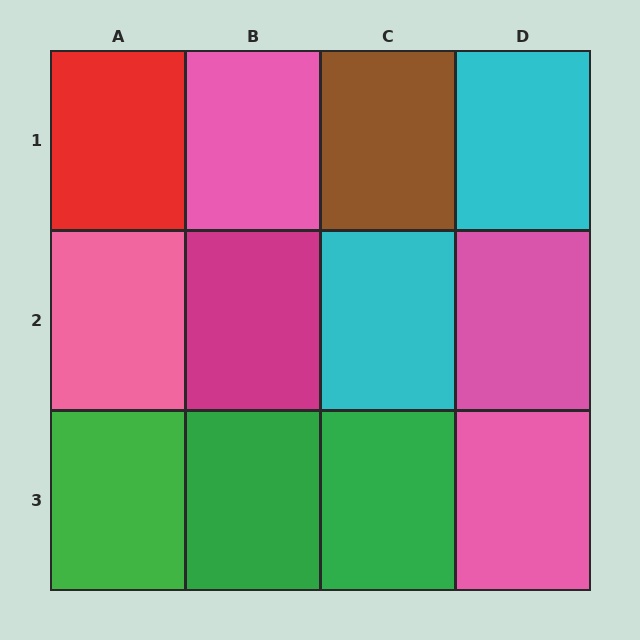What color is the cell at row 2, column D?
Pink.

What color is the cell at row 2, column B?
Magenta.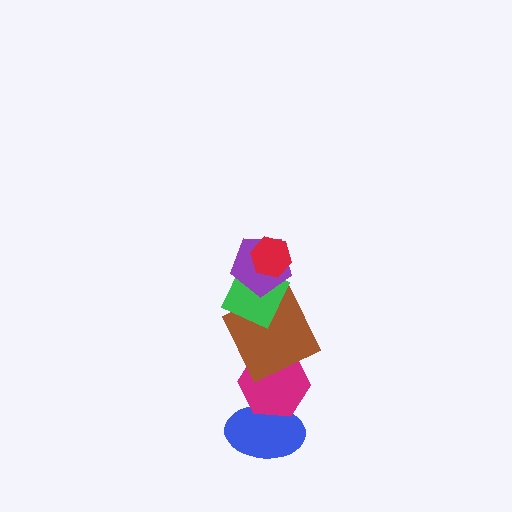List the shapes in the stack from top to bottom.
From top to bottom: the red hexagon, the purple pentagon, the green diamond, the brown square, the magenta hexagon, the blue ellipse.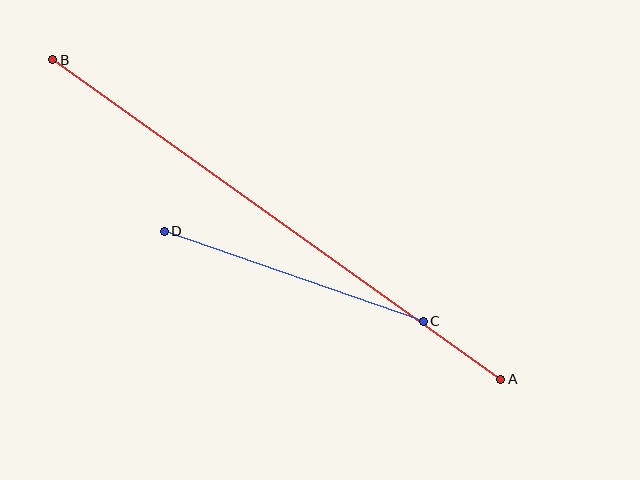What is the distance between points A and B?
The distance is approximately 550 pixels.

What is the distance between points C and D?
The distance is approximately 274 pixels.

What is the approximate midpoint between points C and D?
The midpoint is at approximately (294, 276) pixels.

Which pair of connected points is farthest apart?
Points A and B are farthest apart.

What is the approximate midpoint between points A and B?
The midpoint is at approximately (277, 220) pixels.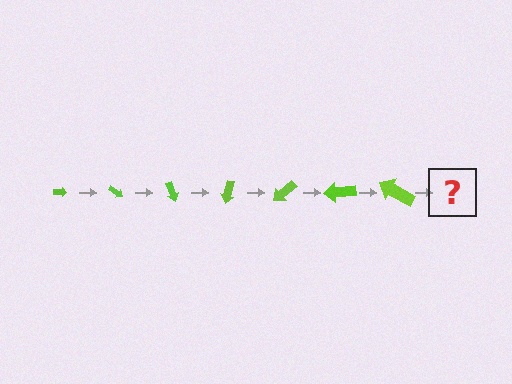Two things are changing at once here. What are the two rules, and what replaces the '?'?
The two rules are that the arrow grows larger each step and it rotates 35 degrees each step. The '?' should be an arrow, larger than the previous one and rotated 245 degrees from the start.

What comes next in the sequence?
The next element should be an arrow, larger than the previous one and rotated 245 degrees from the start.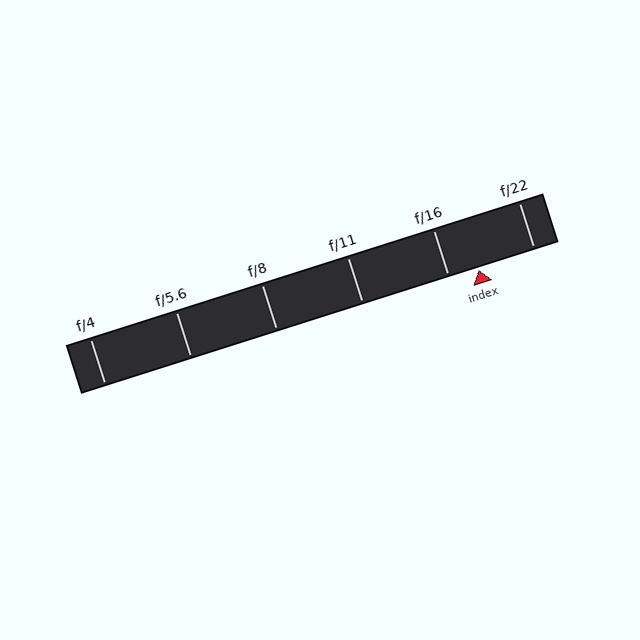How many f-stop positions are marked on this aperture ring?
There are 6 f-stop positions marked.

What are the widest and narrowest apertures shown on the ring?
The widest aperture shown is f/4 and the narrowest is f/22.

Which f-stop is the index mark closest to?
The index mark is closest to f/16.